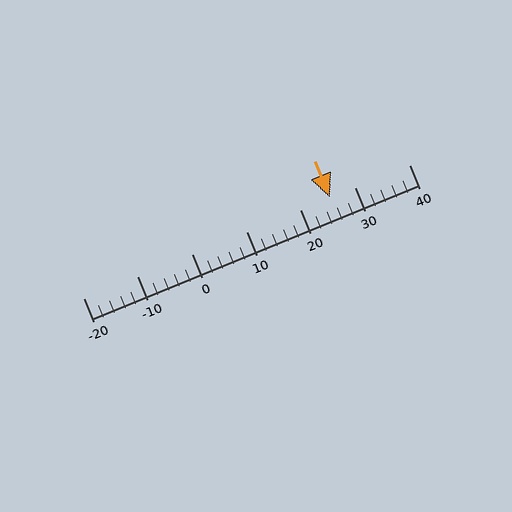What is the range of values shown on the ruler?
The ruler shows values from -20 to 40.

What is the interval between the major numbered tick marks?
The major tick marks are spaced 10 units apart.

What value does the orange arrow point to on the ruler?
The orange arrow points to approximately 26.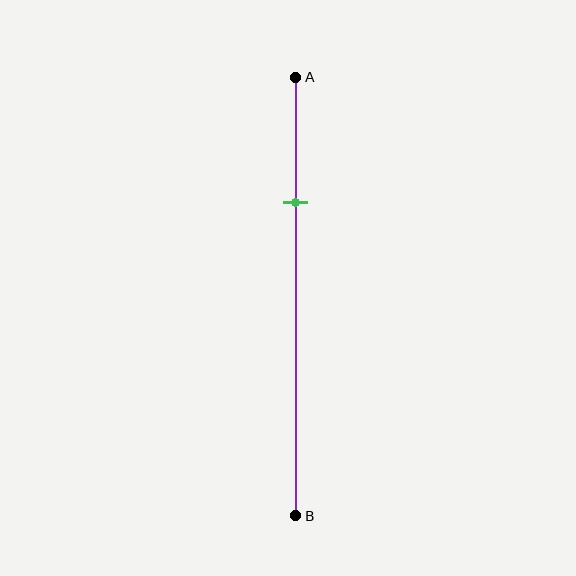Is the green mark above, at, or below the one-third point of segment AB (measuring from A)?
The green mark is above the one-third point of segment AB.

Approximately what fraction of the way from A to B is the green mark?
The green mark is approximately 30% of the way from A to B.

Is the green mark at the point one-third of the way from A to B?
No, the mark is at about 30% from A, not at the 33% one-third point.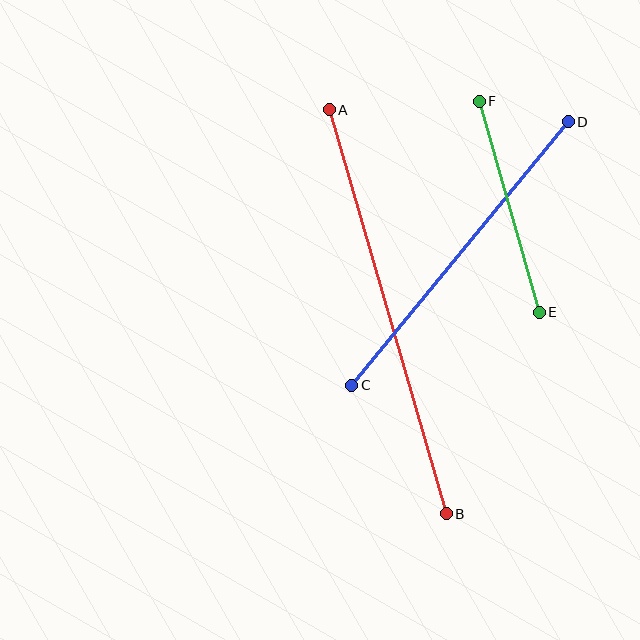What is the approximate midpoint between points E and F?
The midpoint is at approximately (509, 207) pixels.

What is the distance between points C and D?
The distance is approximately 341 pixels.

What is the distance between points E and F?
The distance is approximately 219 pixels.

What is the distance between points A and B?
The distance is approximately 421 pixels.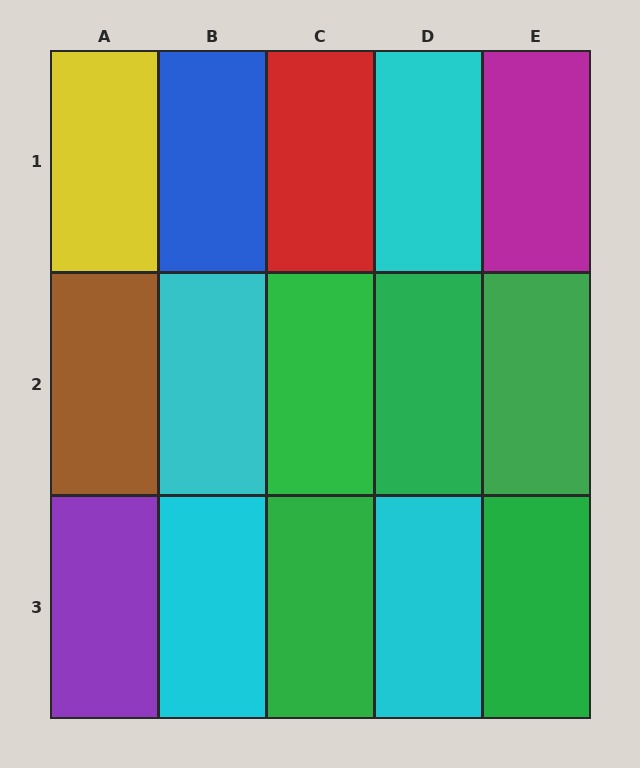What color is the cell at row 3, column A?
Purple.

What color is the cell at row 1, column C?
Red.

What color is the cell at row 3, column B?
Cyan.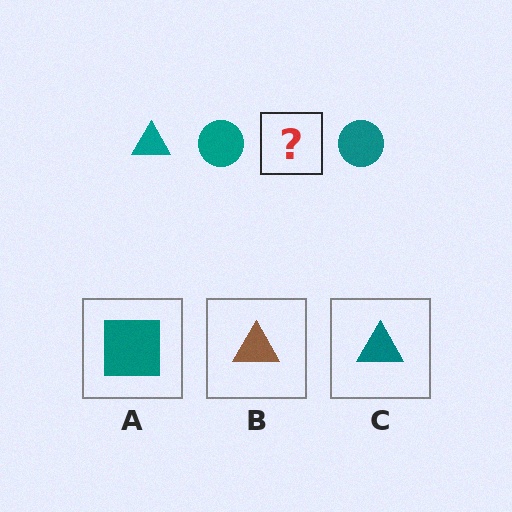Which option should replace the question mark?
Option C.